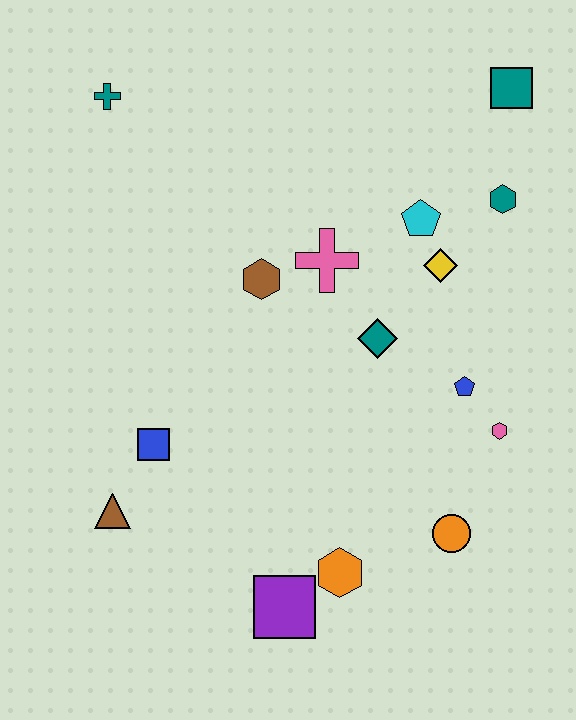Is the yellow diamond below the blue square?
No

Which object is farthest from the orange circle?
The teal cross is farthest from the orange circle.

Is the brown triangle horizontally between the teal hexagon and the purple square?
No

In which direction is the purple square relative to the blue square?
The purple square is below the blue square.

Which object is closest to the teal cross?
The brown hexagon is closest to the teal cross.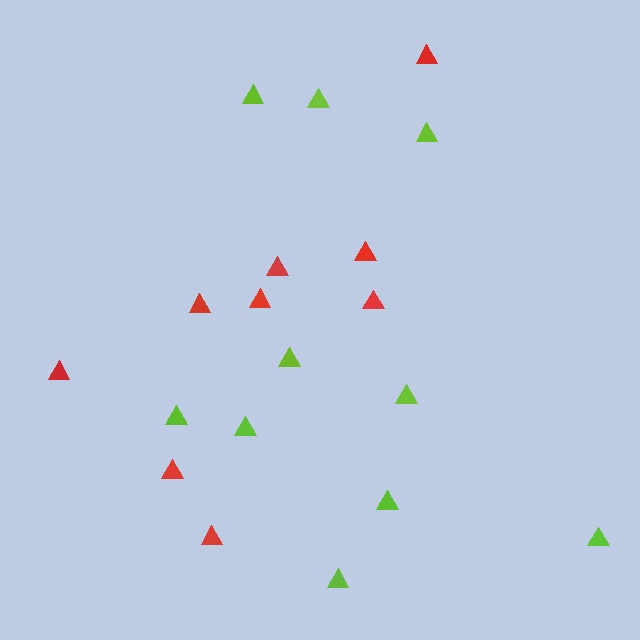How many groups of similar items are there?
There are 2 groups: one group of lime triangles (10) and one group of red triangles (9).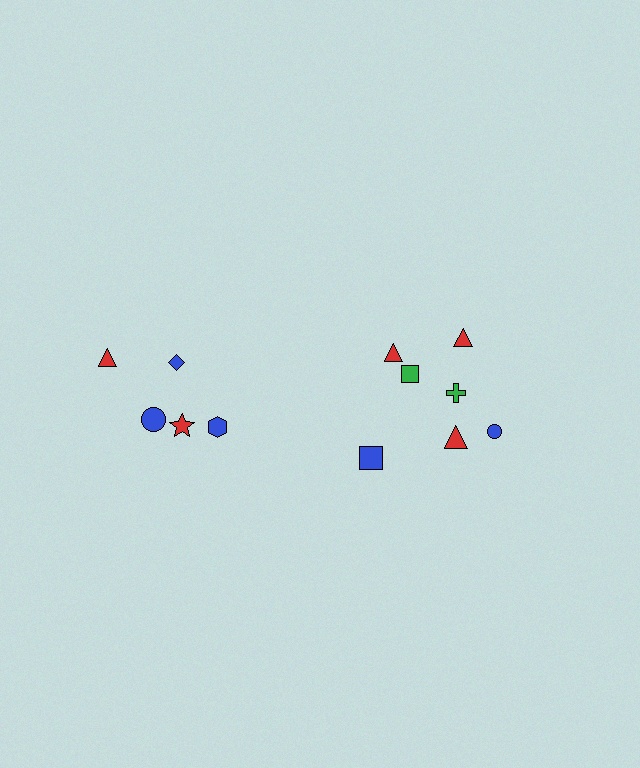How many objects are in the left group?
There are 5 objects.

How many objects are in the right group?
There are 7 objects.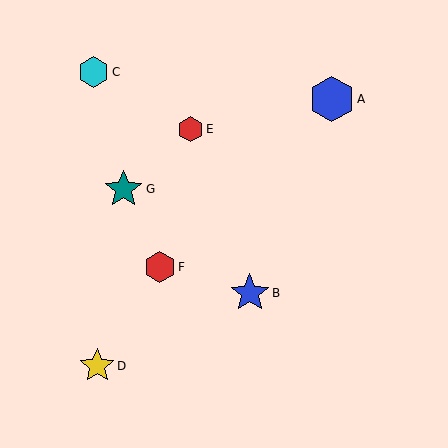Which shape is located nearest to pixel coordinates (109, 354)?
The yellow star (labeled D) at (97, 366) is nearest to that location.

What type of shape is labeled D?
Shape D is a yellow star.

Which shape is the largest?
The blue hexagon (labeled A) is the largest.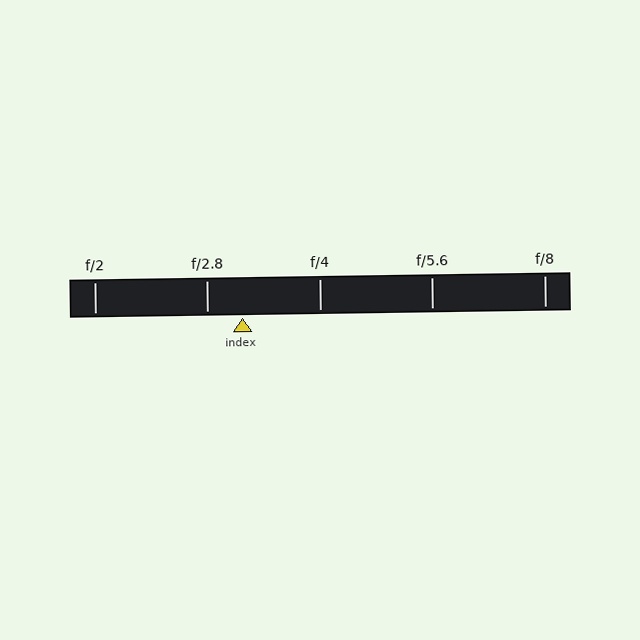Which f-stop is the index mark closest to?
The index mark is closest to f/2.8.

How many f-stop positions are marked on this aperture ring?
There are 5 f-stop positions marked.